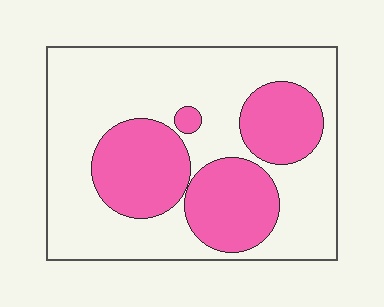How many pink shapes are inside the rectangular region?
4.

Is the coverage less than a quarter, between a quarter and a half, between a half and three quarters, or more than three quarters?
Between a quarter and a half.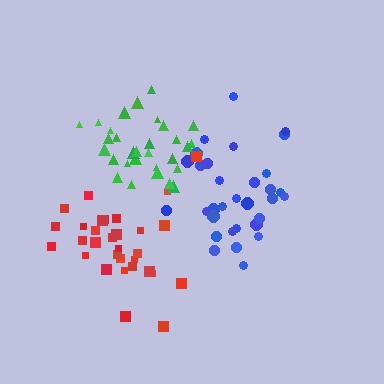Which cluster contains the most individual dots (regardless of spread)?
Blue (32).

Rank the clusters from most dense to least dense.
green, blue, red.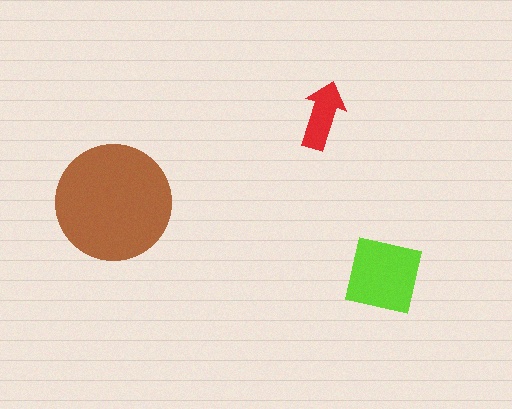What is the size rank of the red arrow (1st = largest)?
3rd.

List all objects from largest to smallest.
The brown circle, the lime square, the red arrow.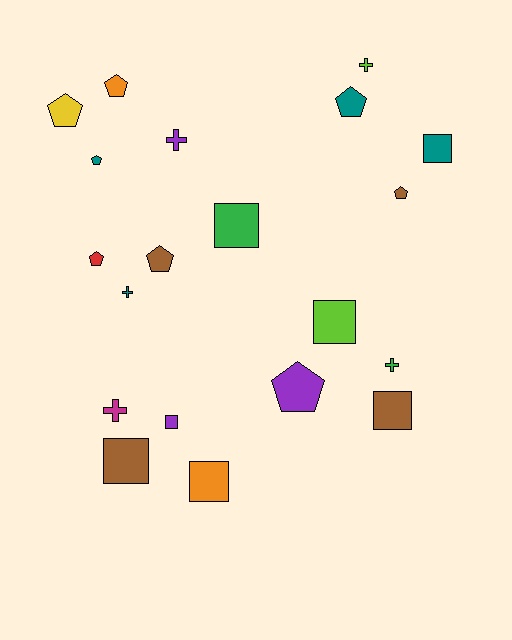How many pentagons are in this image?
There are 8 pentagons.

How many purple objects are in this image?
There are 3 purple objects.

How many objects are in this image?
There are 20 objects.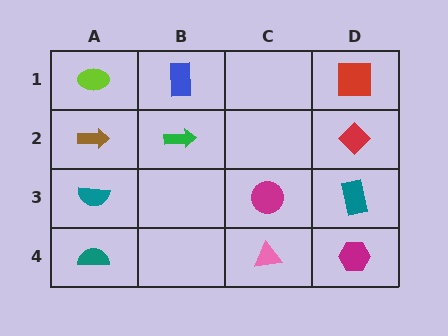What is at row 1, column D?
A red square.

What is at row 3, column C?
A magenta circle.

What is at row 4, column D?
A magenta hexagon.